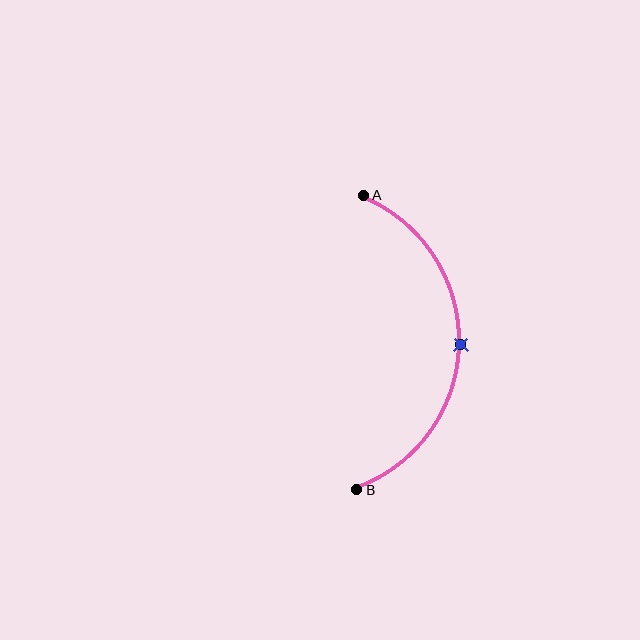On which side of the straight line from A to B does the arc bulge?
The arc bulges to the right of the straight line connecting A and B.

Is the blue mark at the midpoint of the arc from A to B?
Yes. The blue mark lies on the arc at equal arc-length from both A and B — it is the arc midpoint.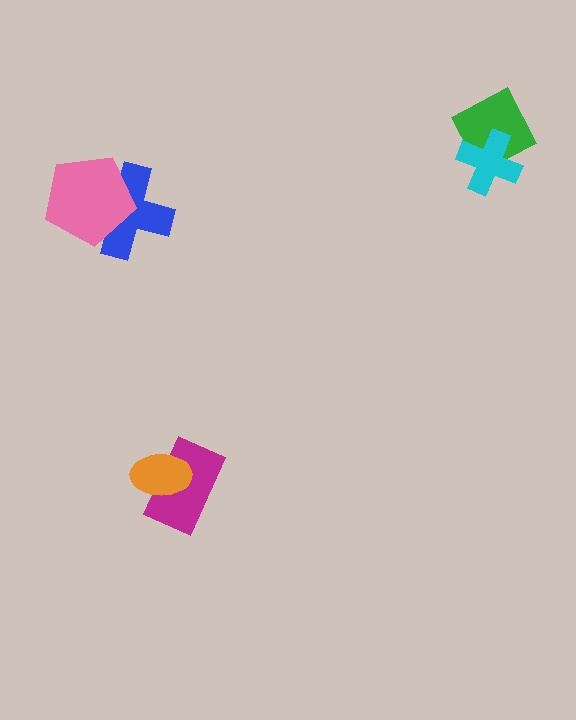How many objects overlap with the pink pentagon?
1 object overlaps with the pink pentagon.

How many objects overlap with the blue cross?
1 object overlaps with the blue cross.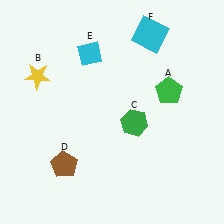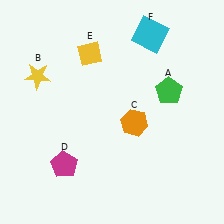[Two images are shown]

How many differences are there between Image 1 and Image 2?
There are 3 differences between the two images.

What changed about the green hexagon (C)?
In Image 1, C is green. In Image 2, it changed to orange.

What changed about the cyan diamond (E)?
In Image 1, E is cyan. In Image 2, it changed to yellow.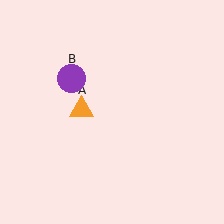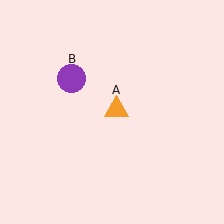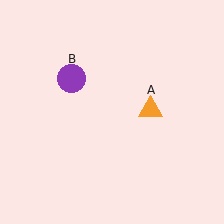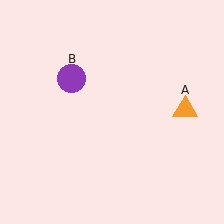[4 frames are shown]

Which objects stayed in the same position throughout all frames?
Purple circle (object B) remained stationary.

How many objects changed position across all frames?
1 object changed position: orange triangle (object A).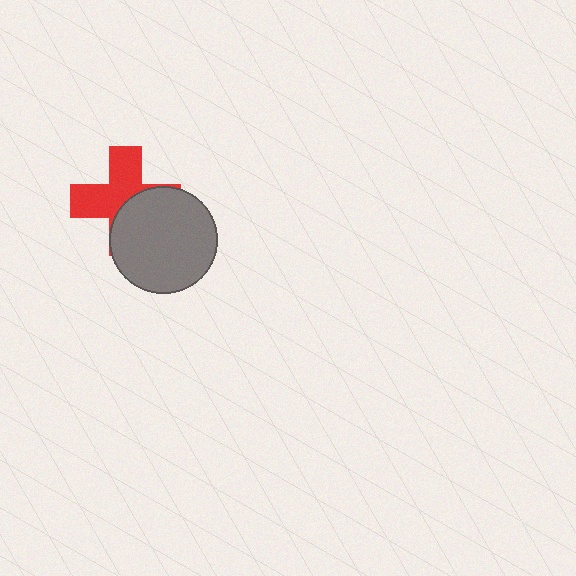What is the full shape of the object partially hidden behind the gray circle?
The partially hidden object is a red cross.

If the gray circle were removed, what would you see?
You would see the complete red cross.